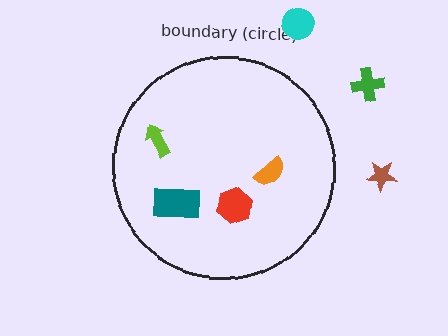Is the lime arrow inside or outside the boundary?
Inside.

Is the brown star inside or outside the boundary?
Outside.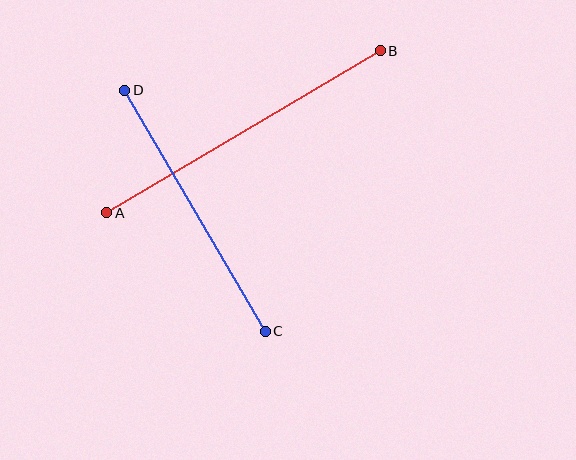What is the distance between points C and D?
The distance is approximately 279 pixels.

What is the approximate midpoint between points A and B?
The midpoint is at approximately (243, 132) pixels.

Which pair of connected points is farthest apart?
Points A and B are farthest apart.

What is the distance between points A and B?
The distance is approximately 318 pixels.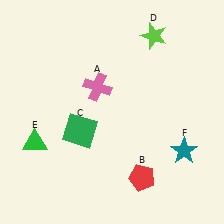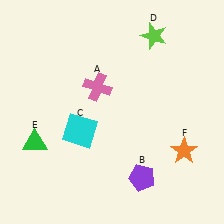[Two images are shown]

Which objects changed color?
B changed from red to purple. C changed from green to cyan. F changed from teal to orange.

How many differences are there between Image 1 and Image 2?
There are 3 differences between the two images.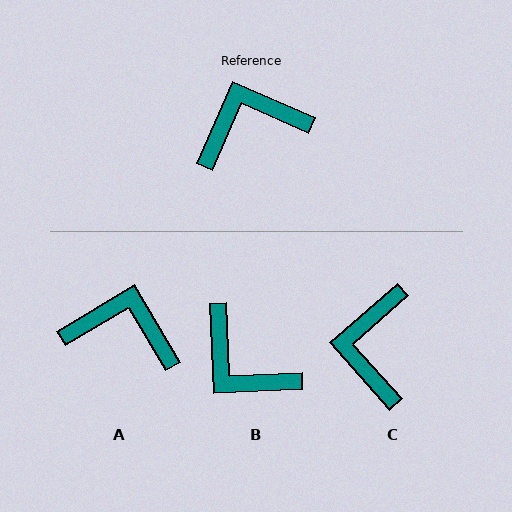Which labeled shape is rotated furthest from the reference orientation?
B, about 116 degrees away.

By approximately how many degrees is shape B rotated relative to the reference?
Approximately 116 degrees counter-clockwise.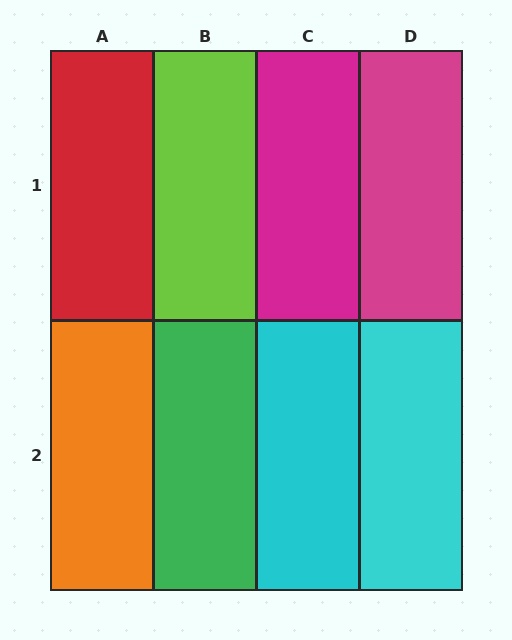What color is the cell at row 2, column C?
Cyan.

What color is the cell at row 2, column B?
Green.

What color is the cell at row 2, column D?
Cyan.